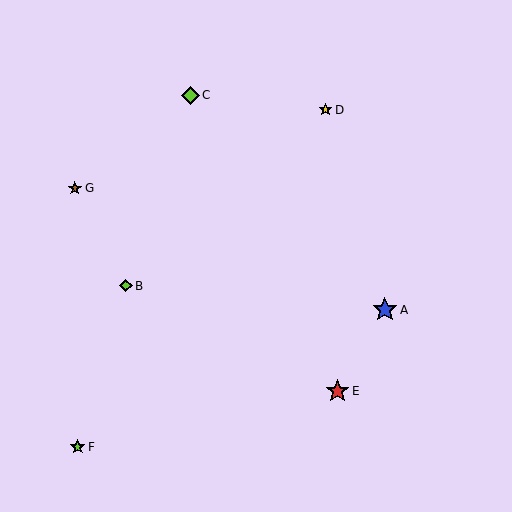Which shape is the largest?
The blue star (labeled A) is the largest.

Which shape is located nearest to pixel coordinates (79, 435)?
The lime star (labeled F) at (78, 447) is nearest to that location.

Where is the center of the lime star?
The center of the lime star is at (78, 447).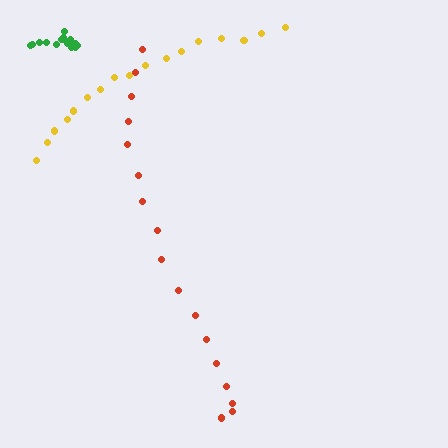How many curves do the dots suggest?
There are 3 distinct paths.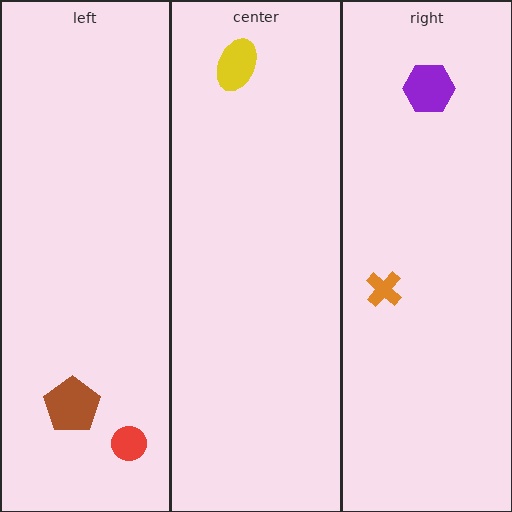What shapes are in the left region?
The brown pentagon, the red circle.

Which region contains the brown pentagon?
The left region.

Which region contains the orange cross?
The right region.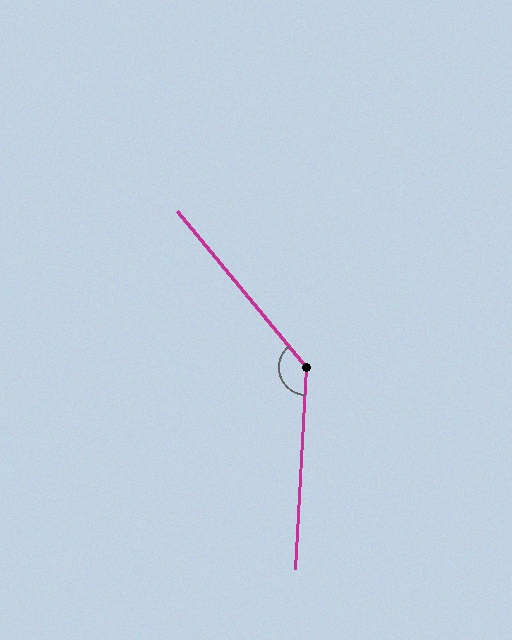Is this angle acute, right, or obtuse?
It is obtuse.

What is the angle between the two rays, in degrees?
Approximately 137 degrees.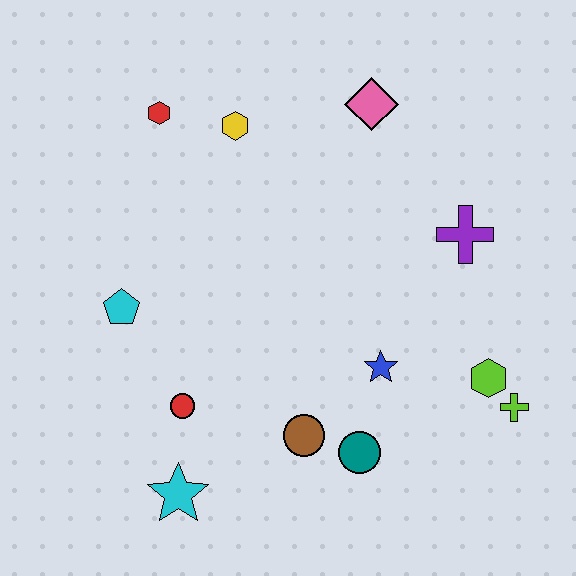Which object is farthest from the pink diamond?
The cyan star is farthest from the pink diamond.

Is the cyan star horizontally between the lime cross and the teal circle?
No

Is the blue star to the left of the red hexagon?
No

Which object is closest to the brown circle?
The teal circle is closest to the brown circle.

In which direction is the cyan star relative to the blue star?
The cyan star is to the left of the blue star.